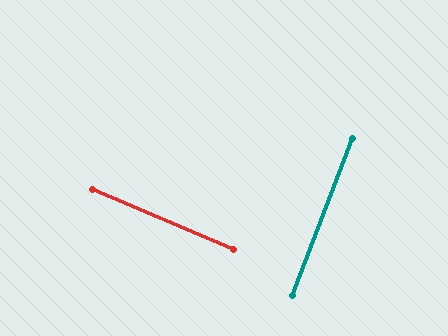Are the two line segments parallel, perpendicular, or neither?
Perpendicular — they meet at approximately 88°.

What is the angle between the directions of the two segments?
Approximately 88 degrees.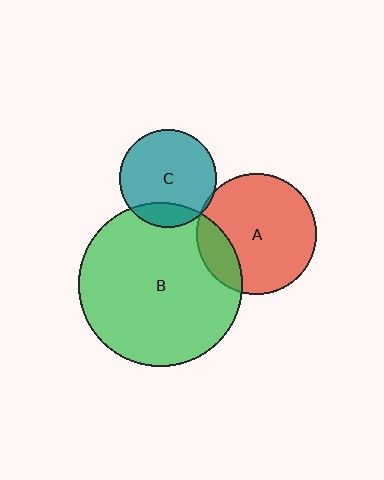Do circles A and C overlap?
Yes.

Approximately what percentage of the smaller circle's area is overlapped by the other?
Approximately 5%.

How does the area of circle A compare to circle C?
Approximately 1.5 times.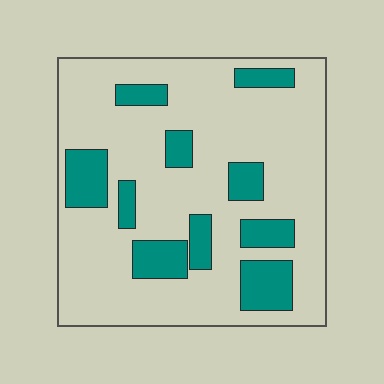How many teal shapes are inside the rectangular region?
10.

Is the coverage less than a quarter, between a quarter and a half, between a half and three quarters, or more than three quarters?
Less than a quarter.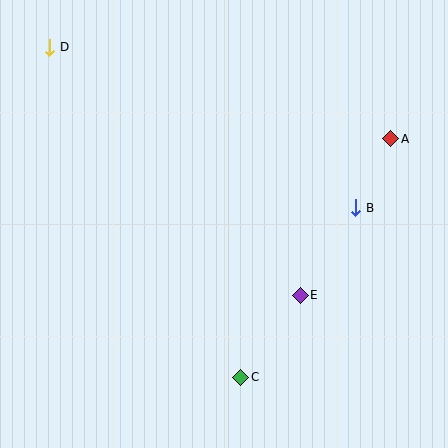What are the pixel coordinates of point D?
Point D is at (50, 47).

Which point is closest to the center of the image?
Point E at (300, 295) is closest to the center.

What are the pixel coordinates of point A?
Point A is at (391, 139).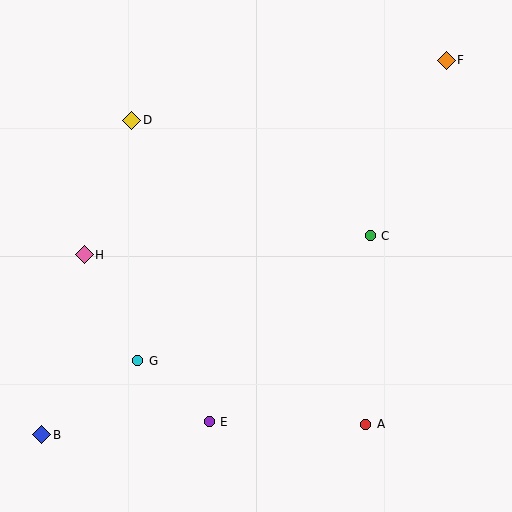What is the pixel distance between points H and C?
The distance between H and C is 287 pixels.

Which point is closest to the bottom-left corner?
Point B is closest to the bottom-left corner.